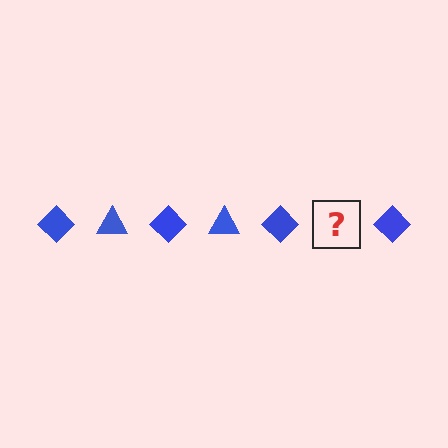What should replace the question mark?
The question mark should be replaced with a blue triangle.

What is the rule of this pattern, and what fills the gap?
The rule is that the pattern cycles through diamond, triangle shapes in blue. The gap should be filled with a blue triangle.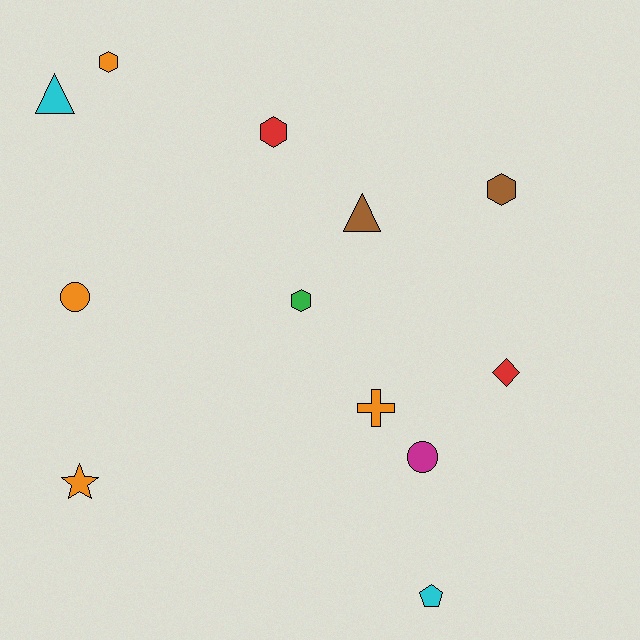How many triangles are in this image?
There are 2 triangles.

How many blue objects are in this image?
There are no blue objects.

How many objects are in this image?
There are 12 objects.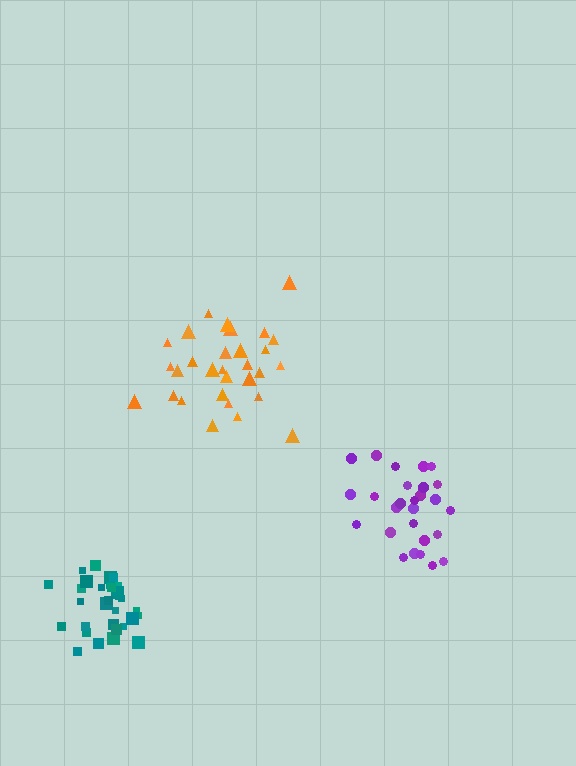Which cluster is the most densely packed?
Teal.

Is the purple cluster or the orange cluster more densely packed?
Purple.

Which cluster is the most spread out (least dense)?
Orange.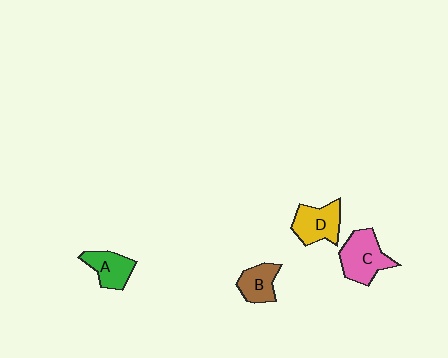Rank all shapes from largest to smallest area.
From largest to smallest: C (pink), D (yellow), A (green), B (brown).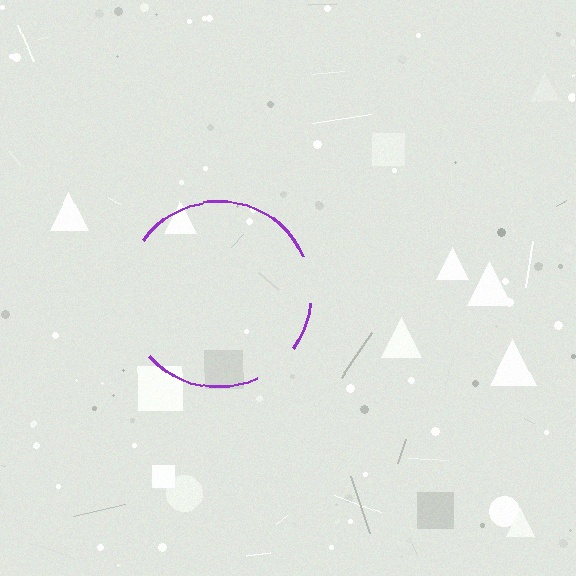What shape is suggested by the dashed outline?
The dashed outline suggests a circle.